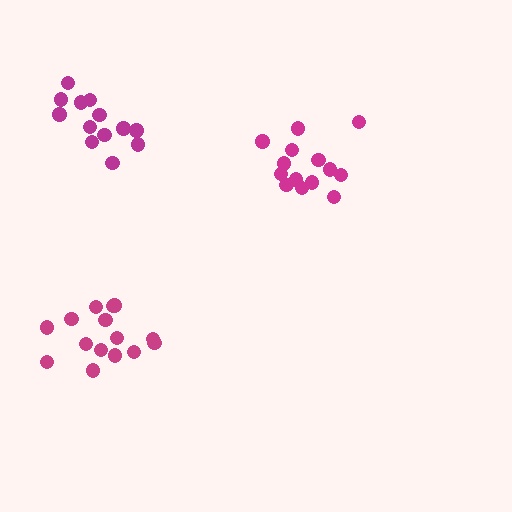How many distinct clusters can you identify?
There are 3 distinct clusters.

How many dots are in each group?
Group 1: 15 dots, Group 2: 13 dots, Group 3: 14 dots (42 total).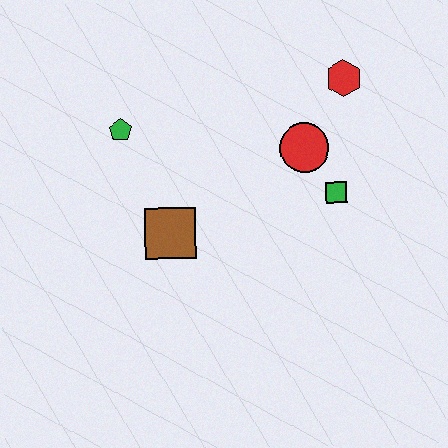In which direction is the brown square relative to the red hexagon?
The brown square is to the left of the red hexagon.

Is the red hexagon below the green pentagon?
No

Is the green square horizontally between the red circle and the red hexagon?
Yes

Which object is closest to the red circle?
The green square is closest to the red circle.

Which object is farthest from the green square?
The green pentagon is farthest from the green square.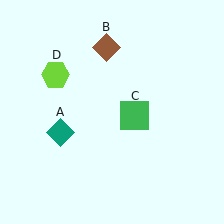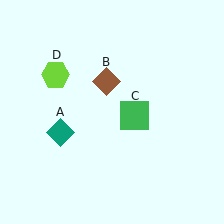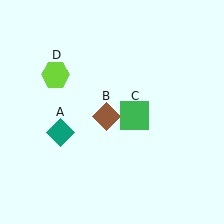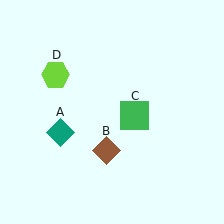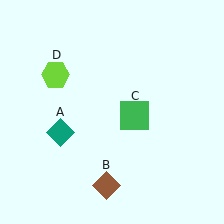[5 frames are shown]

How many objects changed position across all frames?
1 object changed position: brown diamond (object B).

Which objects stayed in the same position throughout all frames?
Teal diamond (object A) and green square (object C) and lime hexagon (object D) remained stationary.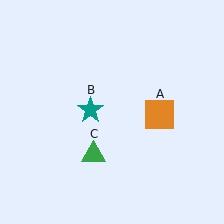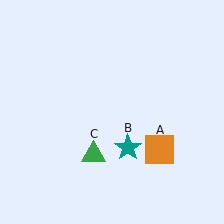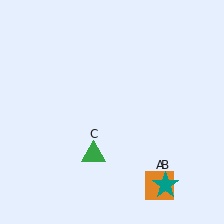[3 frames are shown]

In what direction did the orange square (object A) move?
The orange square (object A) moved down.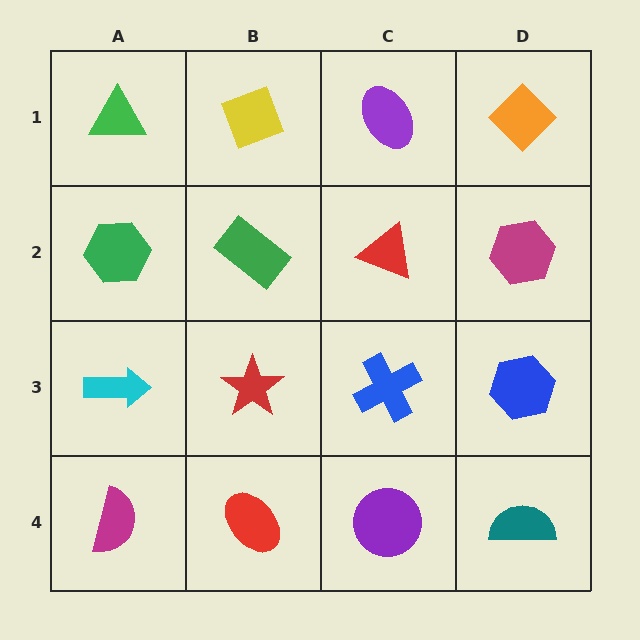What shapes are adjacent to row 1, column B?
A green rectangle (row 2, column B), a green triangle (row 1, column A), a purple ellipse (row 1, column C).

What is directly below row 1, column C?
A red triangle.